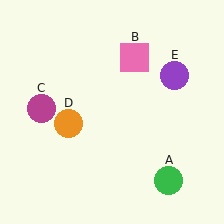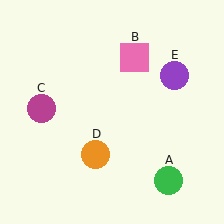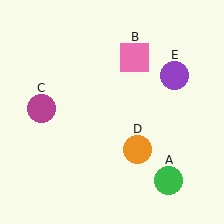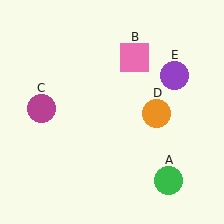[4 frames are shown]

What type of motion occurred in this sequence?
The orange circle (object D) rotated counterclockwise around the center of the scene.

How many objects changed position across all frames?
1 object changed position: orange circle (object D).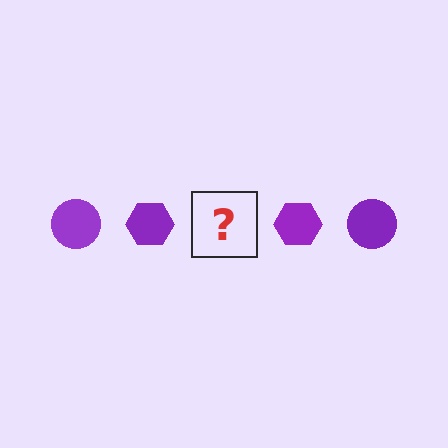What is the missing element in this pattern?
The missing element is a purple circle.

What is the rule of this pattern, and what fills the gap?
The rule is that the pattern cycles through circle, hexagon shapes in purple. The gap should be filled with a purple circle.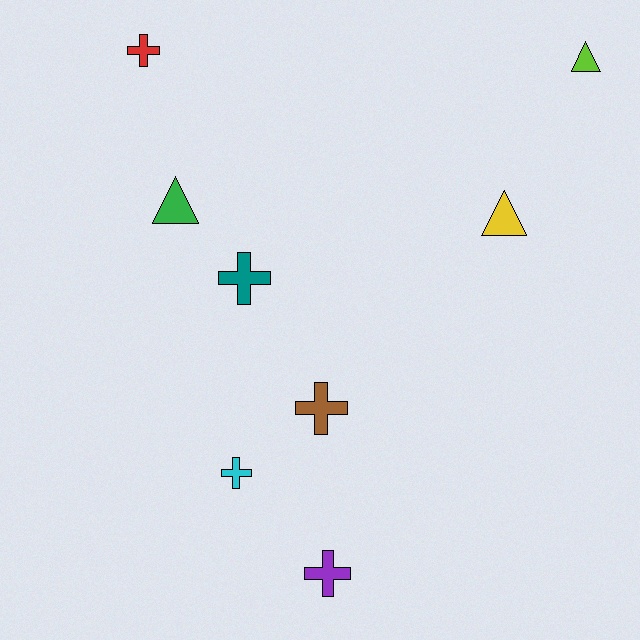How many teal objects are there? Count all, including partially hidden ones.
There is 1 teal object.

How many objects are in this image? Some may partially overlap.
There are 8 objects.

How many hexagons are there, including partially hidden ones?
There are no hexagons.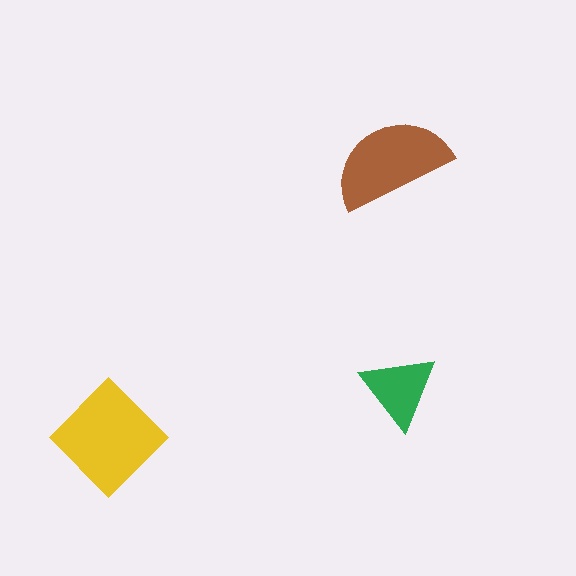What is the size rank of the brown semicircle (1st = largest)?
2nd.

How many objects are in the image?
There are 3 objects in the image.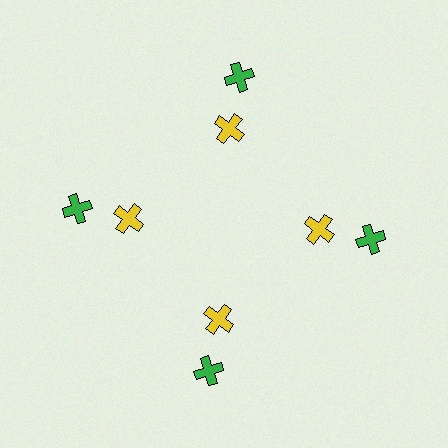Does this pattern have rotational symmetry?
Yes, this pattern has 4-fold rotational symmetry. It looks the same after rotating 90 degrees around the center.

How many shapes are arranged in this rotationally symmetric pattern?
There are 8 shapes, arranged in 4 groups of 2.